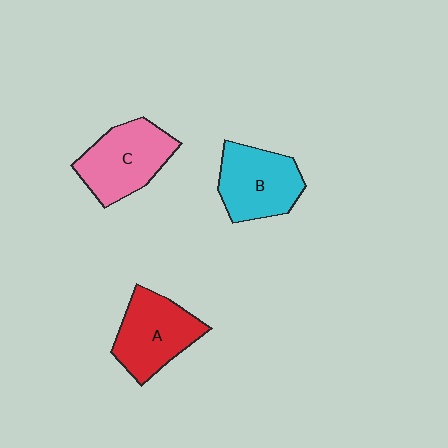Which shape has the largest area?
Shape C (pink).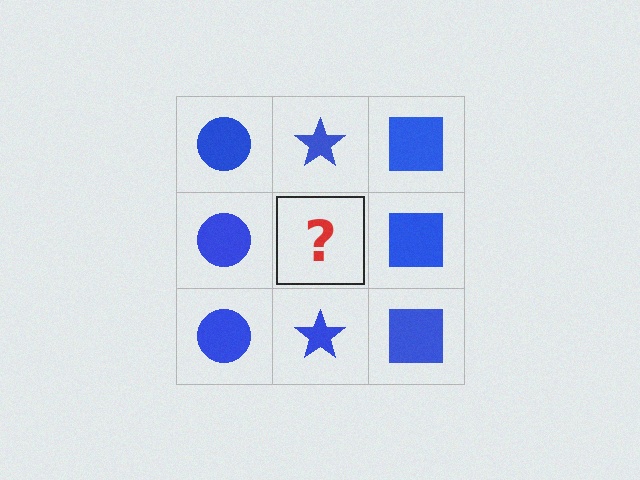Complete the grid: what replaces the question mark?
The question mark should be replaced with a blue star.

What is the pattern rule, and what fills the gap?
The rule is that each column has a consistent shape. The gap should be filled with a blue star.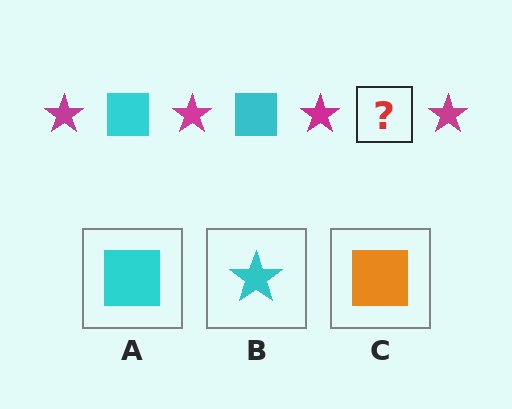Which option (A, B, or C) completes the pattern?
A.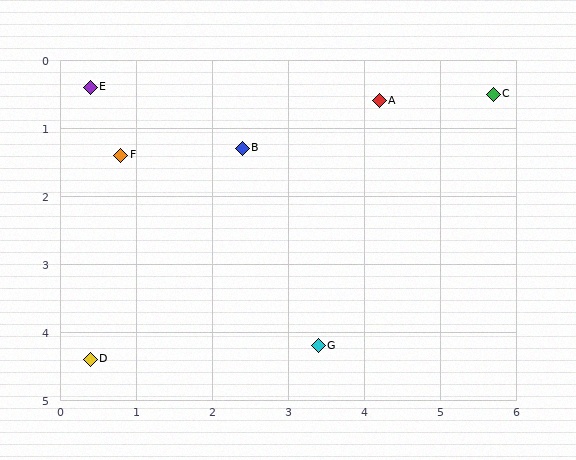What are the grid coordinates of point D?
Point D is at approximately (0.4, 4.4).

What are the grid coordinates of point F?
Point F is at approximately (0.8, 1.4).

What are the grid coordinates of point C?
Point C is at approximately (5.7, 0.5).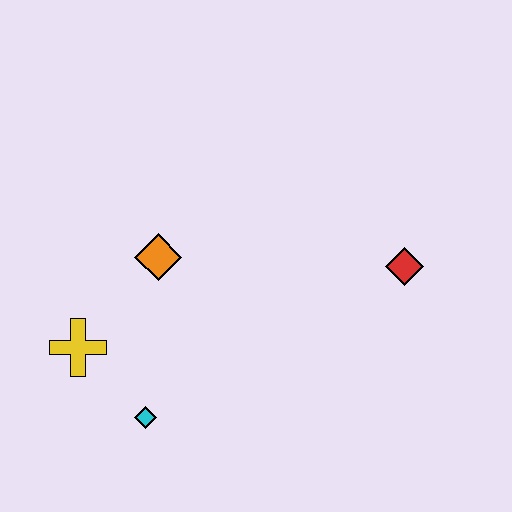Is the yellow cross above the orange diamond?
No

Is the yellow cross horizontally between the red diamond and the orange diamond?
No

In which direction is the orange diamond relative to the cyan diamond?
The orange diamond is above the cyan diamond.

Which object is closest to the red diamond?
The orange diamond is closest to the red diamond.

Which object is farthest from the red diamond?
The yellow cross is farthest from the red diamond.